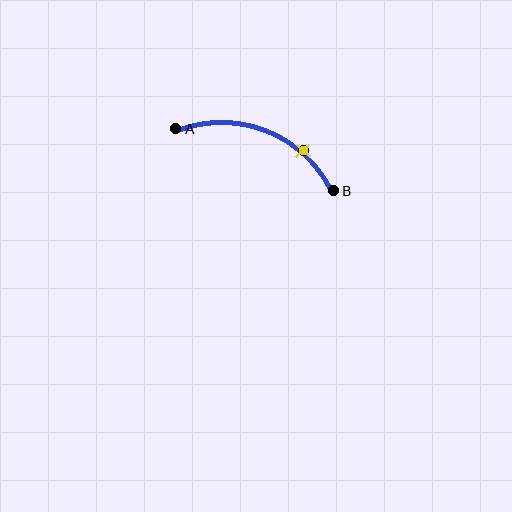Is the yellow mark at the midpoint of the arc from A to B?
No. The yellow mark lies on the arc but is closer to endpoint B. The arc midpoint would be at the point on the curve equidistant along the arc from both A and B.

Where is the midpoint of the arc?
The arc midpoint is the point on the curve farthest from the straight line joining A and B. It sits above that line.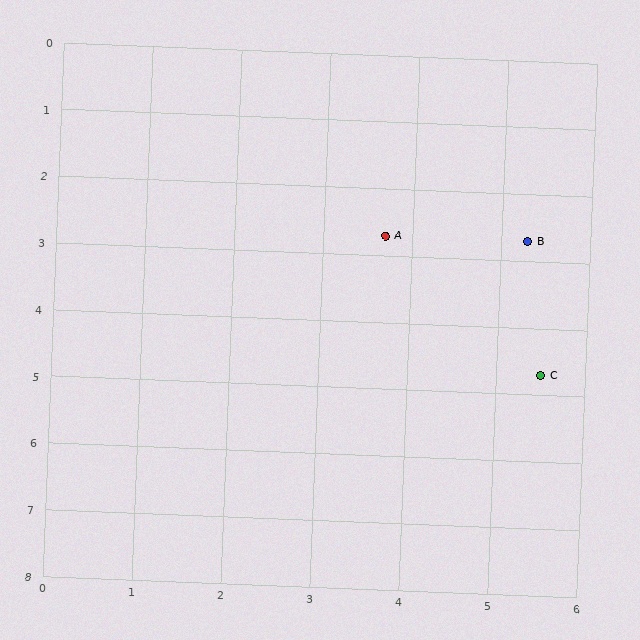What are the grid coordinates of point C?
Point C is at approximately (5.5, 4.7).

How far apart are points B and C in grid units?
Points B and C are about 2.0 grid units apart.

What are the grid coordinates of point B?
Point B is at approximately (5.3, 2.7).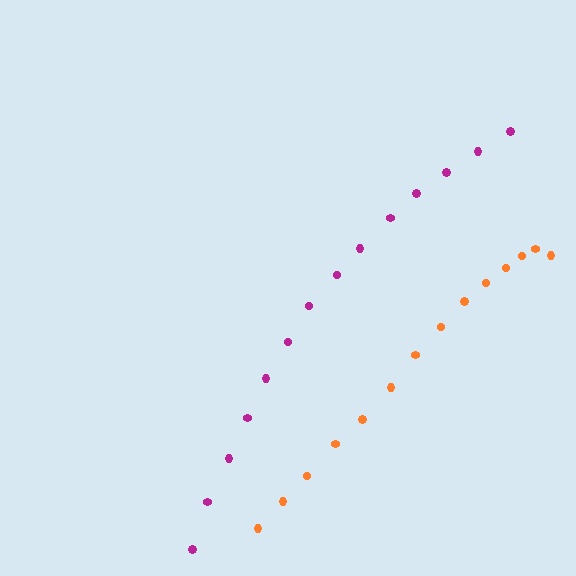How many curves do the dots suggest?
There are 2 distinct paths.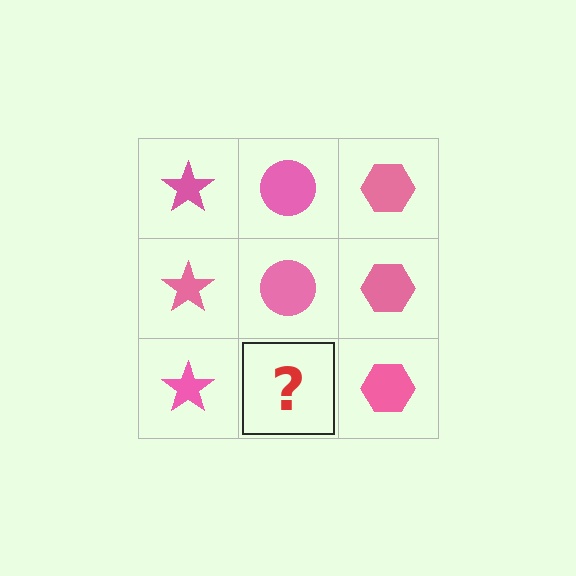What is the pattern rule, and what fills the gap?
The rule is that each column has a consistent shape. The gap should be filled with a pink circle.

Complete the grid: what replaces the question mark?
The question mark should be replaced with a pink circle.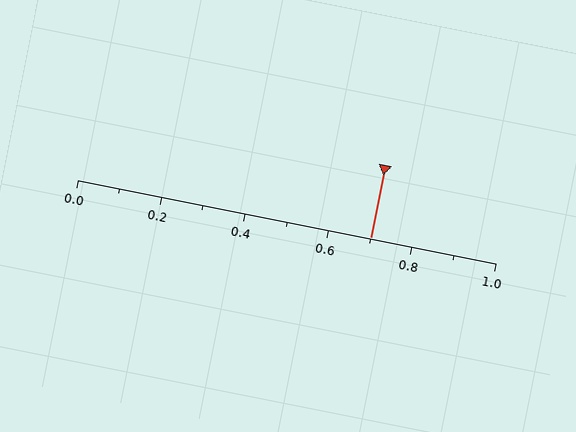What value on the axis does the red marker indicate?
The marker indicates approximately 0.7.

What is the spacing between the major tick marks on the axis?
The major ticks are spaced 0.2 apart.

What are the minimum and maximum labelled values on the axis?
The axis runs from 0.0 to 1.0.